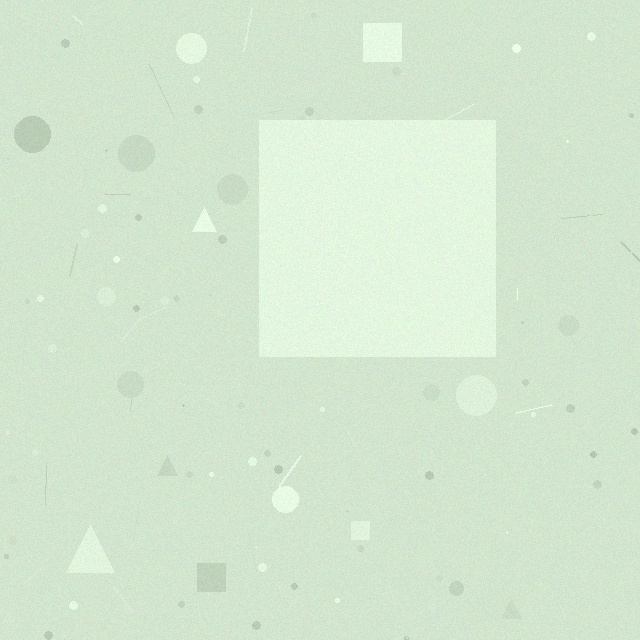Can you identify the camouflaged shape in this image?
The camouflaged shape is a square.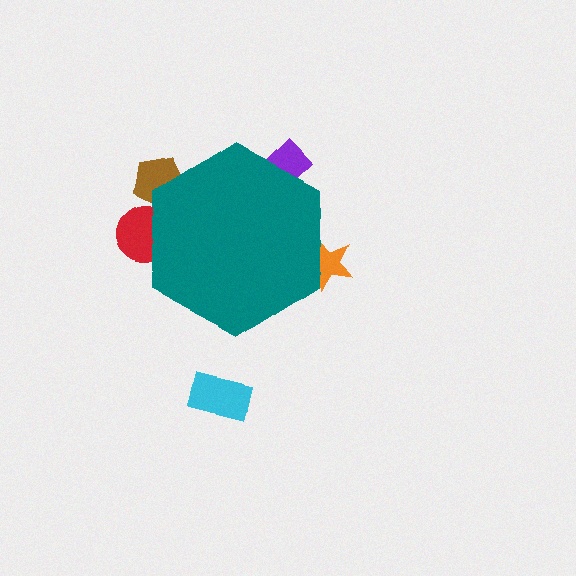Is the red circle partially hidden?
Yes, the red circle is partially hidden behind the teal hexagon.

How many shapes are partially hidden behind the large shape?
4 shapes are partially hidden.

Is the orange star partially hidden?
Yes, the orange star is partially hidden behind the teal hexagon.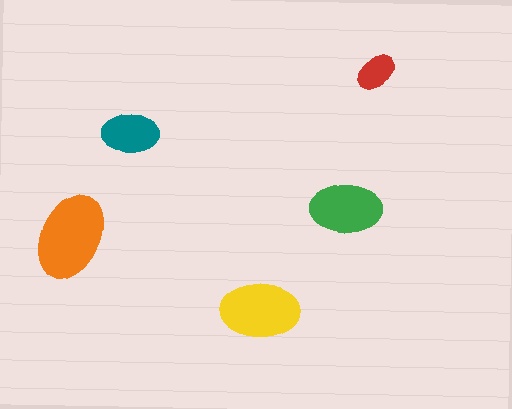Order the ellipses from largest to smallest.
the orange one, the yellow one, the green one, the teal one, the red one.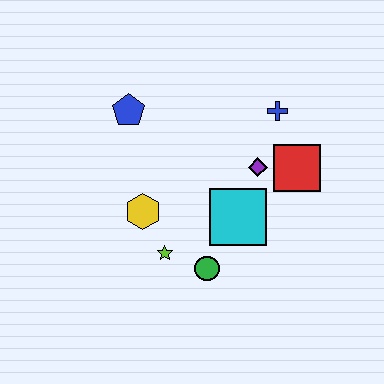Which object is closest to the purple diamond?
The red square is closest to the purple diamond.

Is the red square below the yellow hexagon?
No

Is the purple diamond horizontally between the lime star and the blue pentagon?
No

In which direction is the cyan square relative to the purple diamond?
The cyan square is below the purple diamond.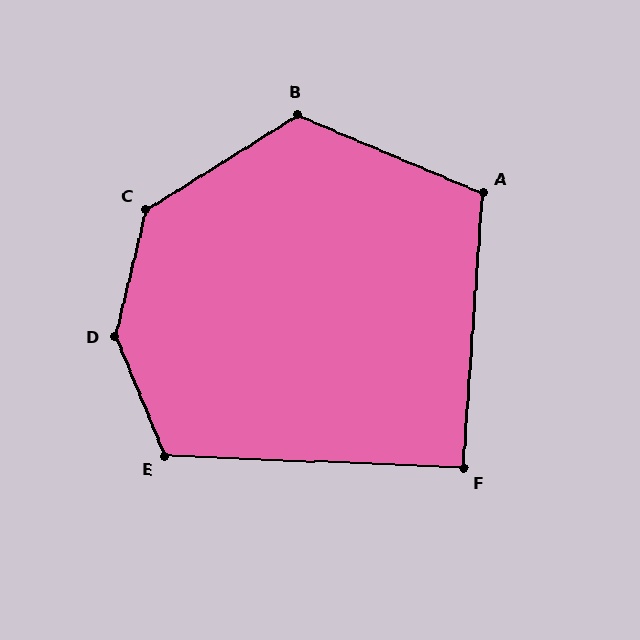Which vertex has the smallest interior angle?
F, at approximately 92 degrees.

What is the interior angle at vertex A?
Approximately 109 degrees (obtuse).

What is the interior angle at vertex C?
Approximately 136 degrees (obtuse).